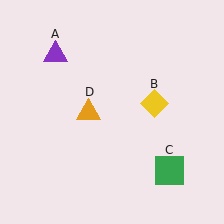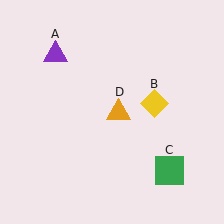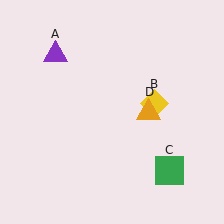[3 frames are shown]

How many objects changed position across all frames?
1 object changed position: orange triangle (object D).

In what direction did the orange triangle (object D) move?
The orange triangle (object D) moved right.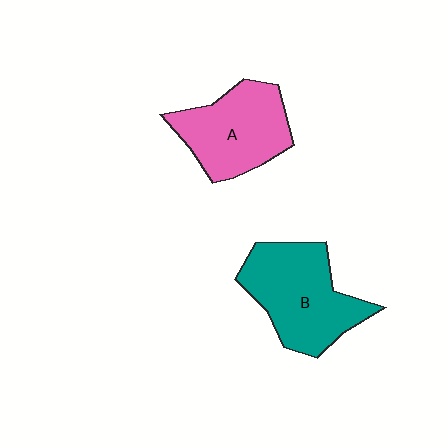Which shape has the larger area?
Shape B (teal).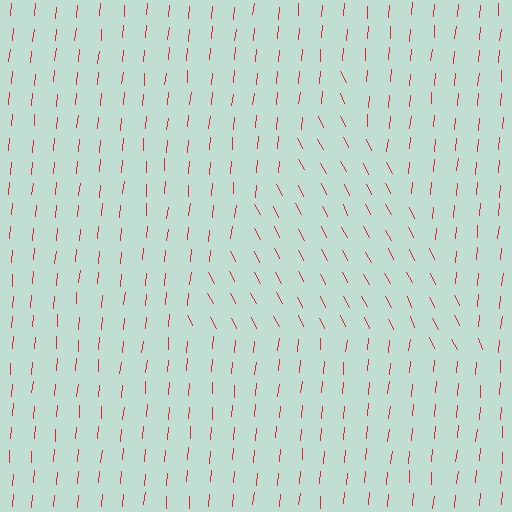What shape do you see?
I see a triangle.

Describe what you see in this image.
The image is filled with small red line segments. A triangle region in the image has lines oriented differently from the surrounding lines, creating a visible texture boundary.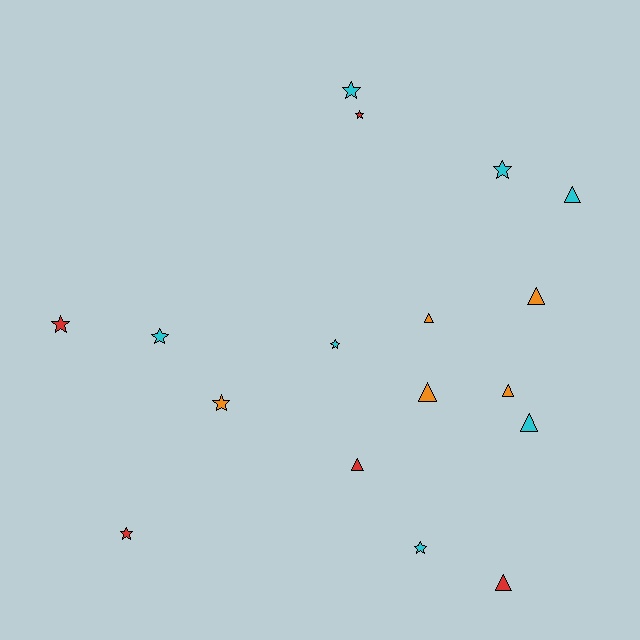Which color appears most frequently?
Cyan, with 7 objects.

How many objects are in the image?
There are 17 objects.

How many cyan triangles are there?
There are 2 cyan triangles.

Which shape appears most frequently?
Star, with 9 objects.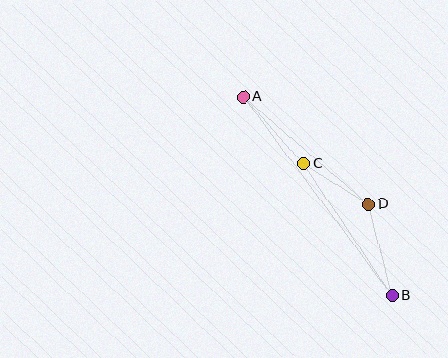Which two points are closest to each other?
Points C and D are closest to each other.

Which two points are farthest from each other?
Points A and B are farthest from each other.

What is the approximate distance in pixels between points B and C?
The distance between B and C is approximately 159 pixels.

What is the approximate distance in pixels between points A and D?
The distance between A and D is approximately 165 pixels.